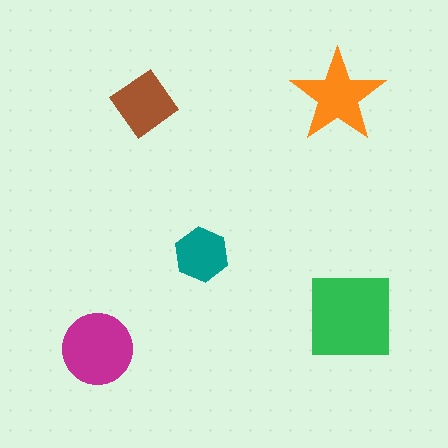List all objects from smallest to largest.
The teal hexagon, the brown diamond, the orange star, the magenta circle, the green square.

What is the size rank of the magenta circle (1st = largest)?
2nd.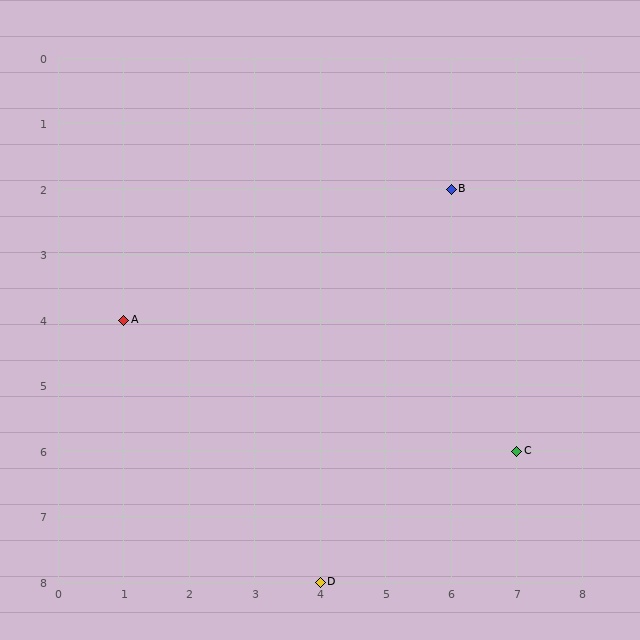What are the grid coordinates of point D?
Point D is at grid coordinates (4, 8).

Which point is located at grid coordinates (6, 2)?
Point B is at (6, 2).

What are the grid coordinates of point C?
Point C is at grid coordinates (7, 6).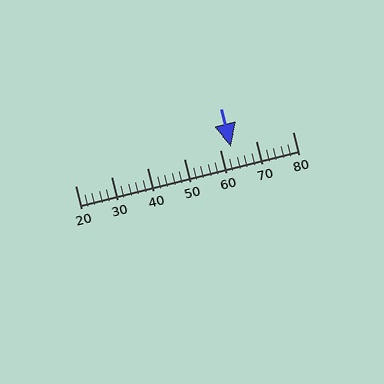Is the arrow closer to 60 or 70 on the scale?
The arrow is closer to 60.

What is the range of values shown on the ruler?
The ruler shows values from 20 to 80.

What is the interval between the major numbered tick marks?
The major tick marks are spaced 10 units apart.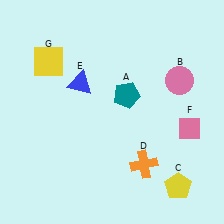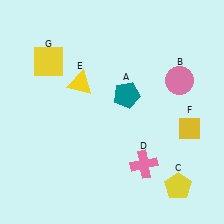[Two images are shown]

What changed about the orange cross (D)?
In Image 1, D is orange. In Image 2, it changed to pink.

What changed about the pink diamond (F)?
In Image 1, F is pink. In Image 2, it changed to yellow.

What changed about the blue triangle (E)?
In Image 1, E is blue. In Image 2, it changed to yellow.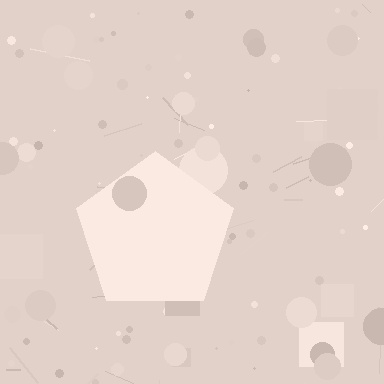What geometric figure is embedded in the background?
A pentagon is embedded in the background.